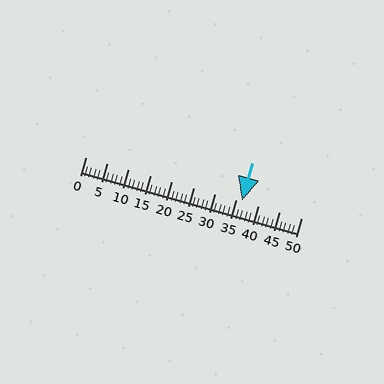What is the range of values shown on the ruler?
The ruler shows values from 0 to 50.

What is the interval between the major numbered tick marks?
The major tick marks are spaced 5 units apart.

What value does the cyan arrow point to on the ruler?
The cyan arrow points to approximately 36.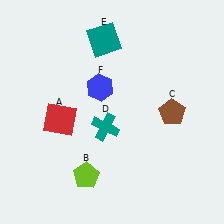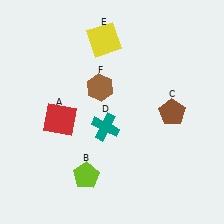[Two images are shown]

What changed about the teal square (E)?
In Image 1, E is teal. In Image 2, it changed to yellow.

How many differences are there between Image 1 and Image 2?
There are 2 differences between the two images.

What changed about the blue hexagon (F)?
In Image 1, F is blue. In Image 2, it changed to brown.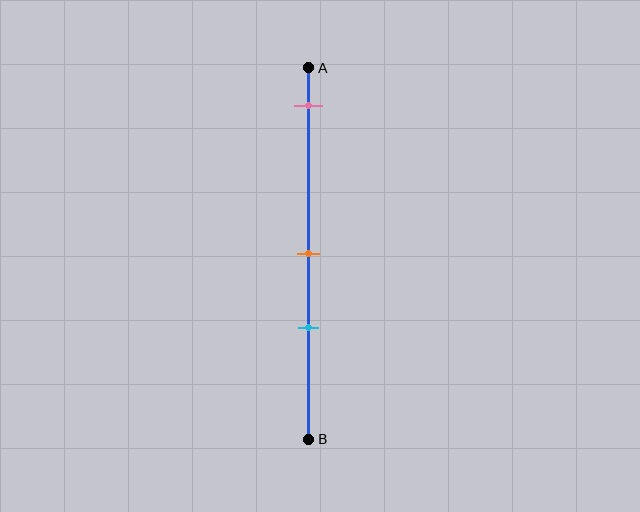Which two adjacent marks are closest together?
The orange and cyan marks are the closest adjacent pair.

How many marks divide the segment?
There are 3 marks dividing the segment.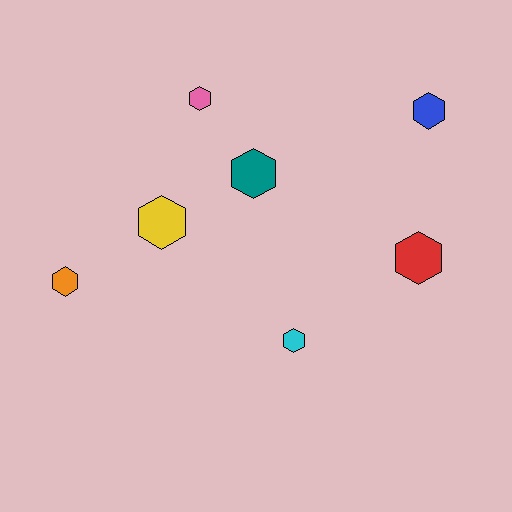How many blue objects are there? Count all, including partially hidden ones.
There is 1 blue object.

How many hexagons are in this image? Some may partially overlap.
There are 7 hexagons.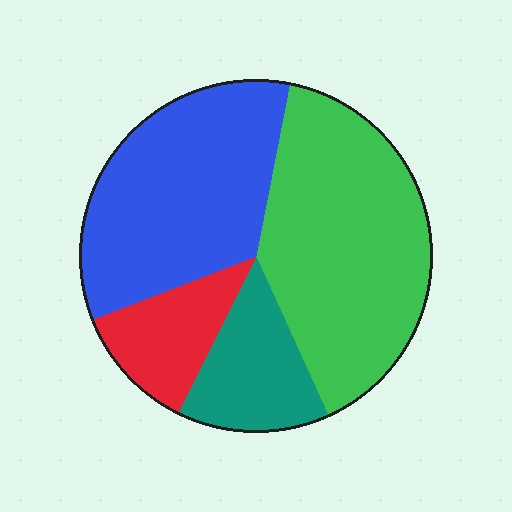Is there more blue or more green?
Green.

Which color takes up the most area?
Green, at roughly 40%.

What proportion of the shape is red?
Red takes up about one eighth (1/8) of the shape.